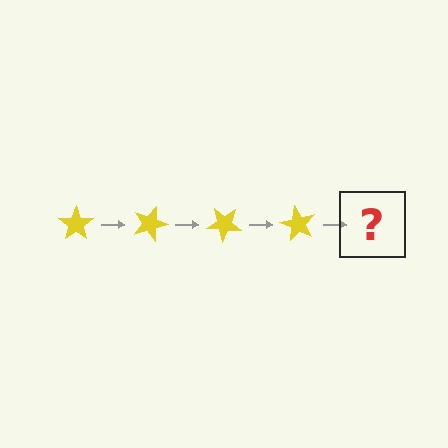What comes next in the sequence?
The next element should be a yellow star rotated 80 degrees.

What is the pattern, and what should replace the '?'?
The pattern is that the star rotates 20 degrees each step. The '?' should be a yellow star rotated 80 degrees.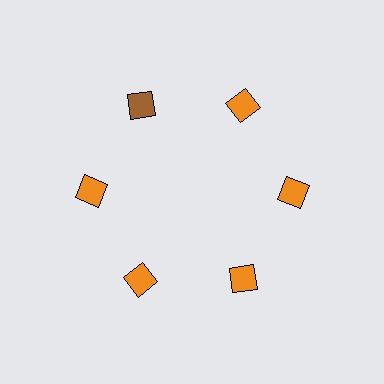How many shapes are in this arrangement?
There are 6 shapes arranged in a ring pattern.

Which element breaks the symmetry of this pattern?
The brown diamond at roughly the 11 o'clock position breaks the symmetry. All other shapes are orange diamonds.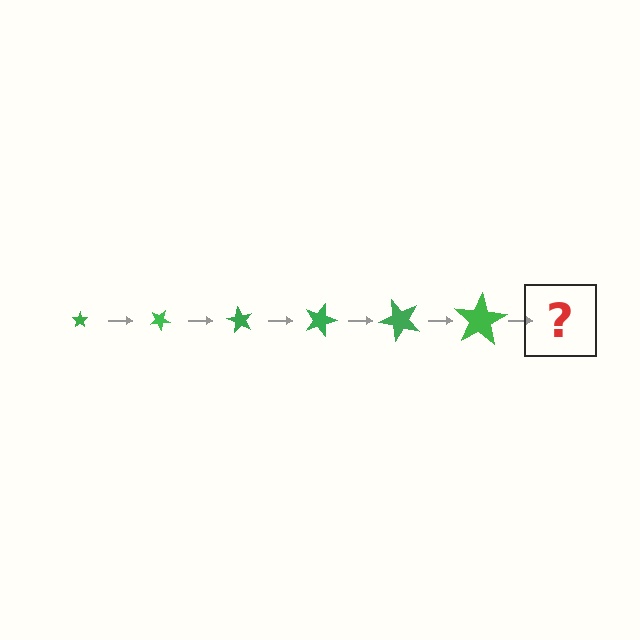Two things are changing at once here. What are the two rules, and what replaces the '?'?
The two rules are that the star grows larger each step and it rotates 30 degrees each step. The '?' should be a star, larger than the previous one and rotated 180 degrees from the start.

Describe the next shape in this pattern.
It should be a star, larger than the previous one and rotated 180 degrees from the start.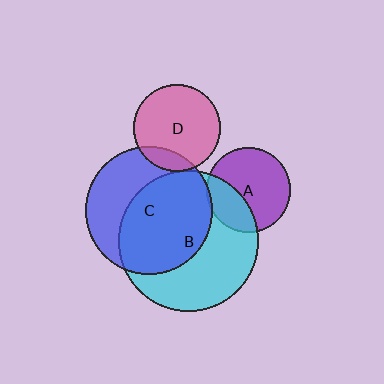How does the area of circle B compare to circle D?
Approximately 2.6 times.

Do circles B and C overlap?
Yes.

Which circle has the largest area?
Circle B (cyan).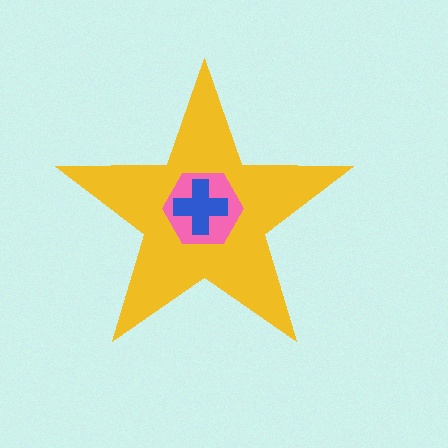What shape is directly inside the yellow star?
The pink hexagon.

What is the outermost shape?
The yellow star.